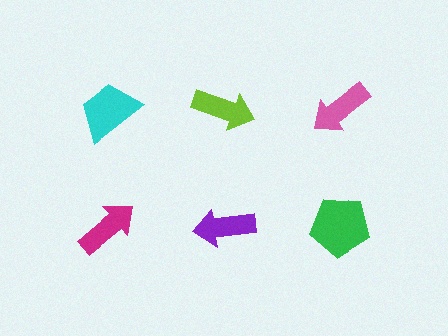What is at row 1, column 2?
A lime arrow.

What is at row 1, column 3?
A pink arrow.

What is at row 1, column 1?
A cyan trapezoid.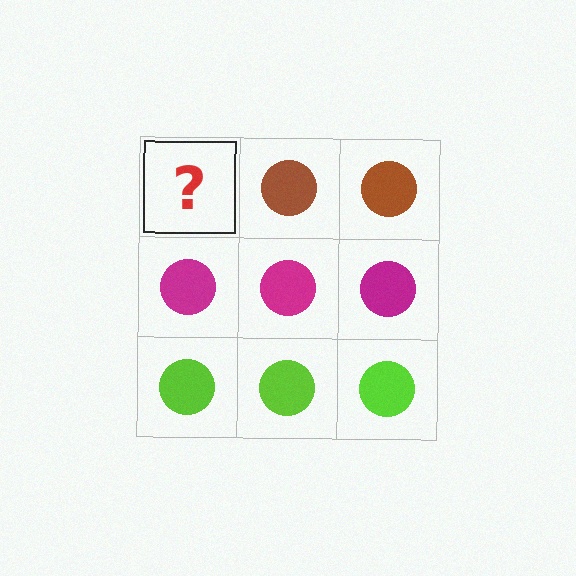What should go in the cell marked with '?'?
The missing cell should contain a brown circle.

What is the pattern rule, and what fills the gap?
The rule is that each row has a consistent color. The gap should be filled with a brown circle.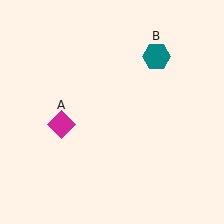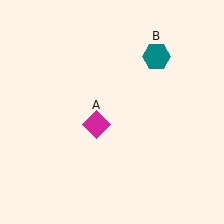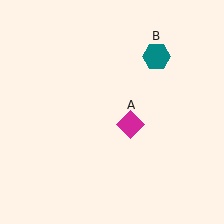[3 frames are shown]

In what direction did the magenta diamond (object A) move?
The magenta diamond (object A) moved right.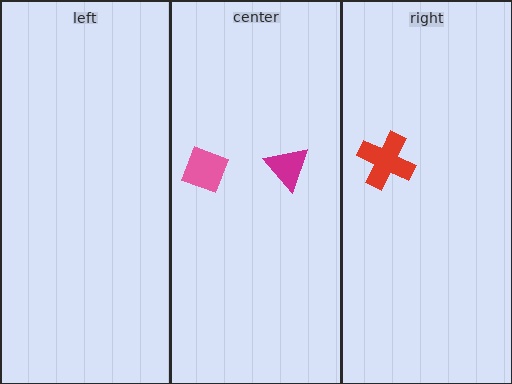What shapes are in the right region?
The red cross.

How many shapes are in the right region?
1.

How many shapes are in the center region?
2.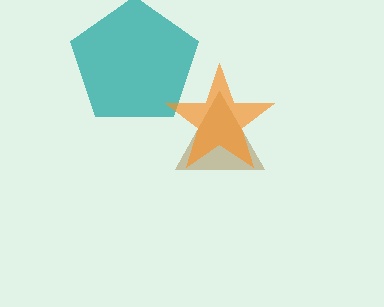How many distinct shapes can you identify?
There are 3 distinct shapes: a brown triangle, a teal pentagon, an orange star.